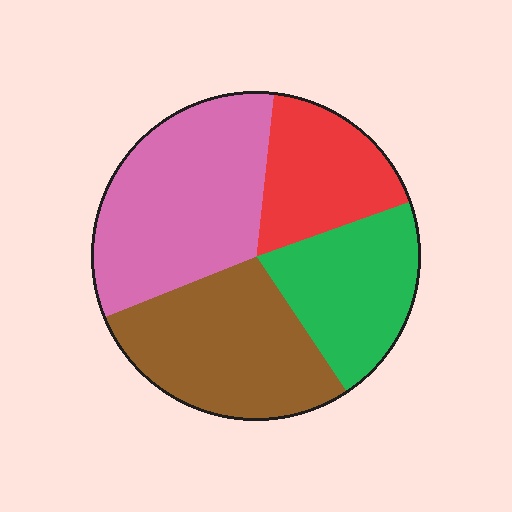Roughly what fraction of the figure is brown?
Brown takes up between a sixth and a third of the figure.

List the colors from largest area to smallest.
From largest to smallest: pink, brown, green, red.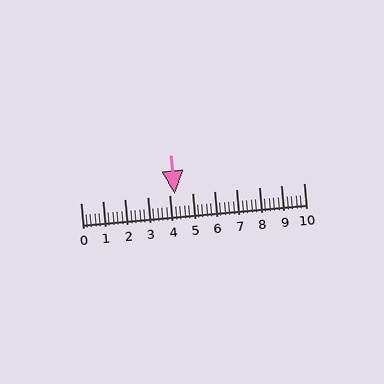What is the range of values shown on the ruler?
The ruler shows values from 0 to 10.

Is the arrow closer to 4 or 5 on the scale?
The arrow is closer to 4.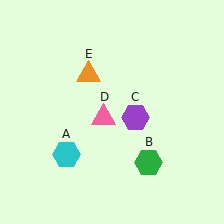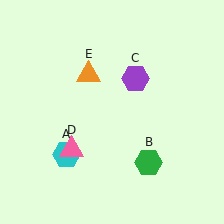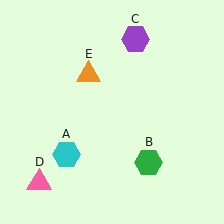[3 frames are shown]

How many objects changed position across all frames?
2 objects changed position: purple hexagon (object C), pink triangle (object D).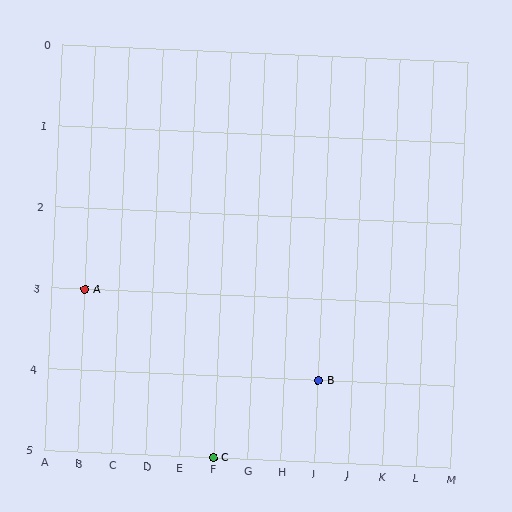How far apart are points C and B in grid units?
Points C and B are 3 columns and 1 row apart (about 3.2 grid units diagonally).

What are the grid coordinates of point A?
Point A is at grid coordinates (B, 3).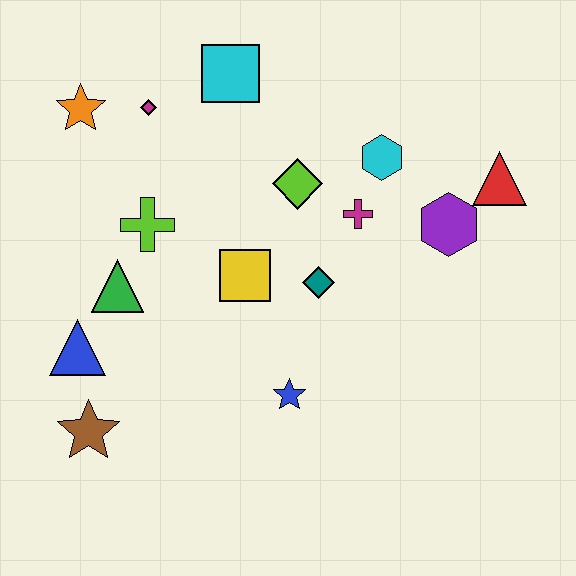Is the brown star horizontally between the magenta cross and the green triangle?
No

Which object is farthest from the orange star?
The red triangle is farthest from the orange star.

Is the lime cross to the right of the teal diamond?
No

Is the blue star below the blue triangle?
Yes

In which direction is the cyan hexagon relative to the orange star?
The cyan hexagon is to the right of the orange star.